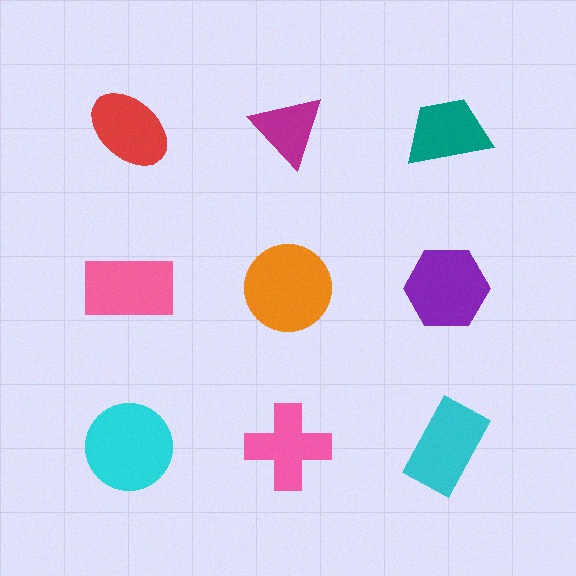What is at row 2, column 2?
An orange circle.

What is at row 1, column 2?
A magenta triangle.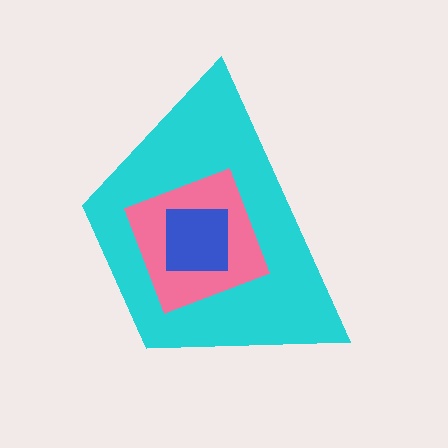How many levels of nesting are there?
3.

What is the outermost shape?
The cyan trapezoid.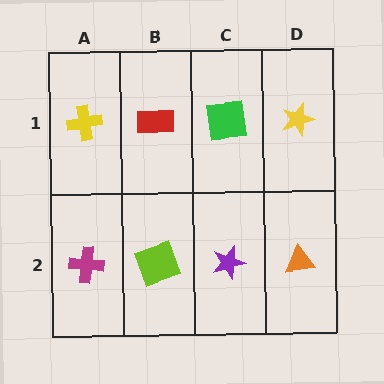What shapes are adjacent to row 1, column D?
An orange triangle (row 2, column D), a green square (row 1, column C).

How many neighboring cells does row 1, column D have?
2.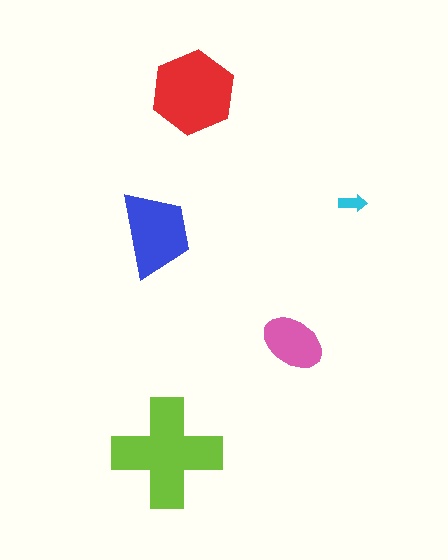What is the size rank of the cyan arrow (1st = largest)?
5th.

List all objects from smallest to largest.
The cyan arrow, the pink ellipse, the blue trapezoid, the red hexagon, the lime cross.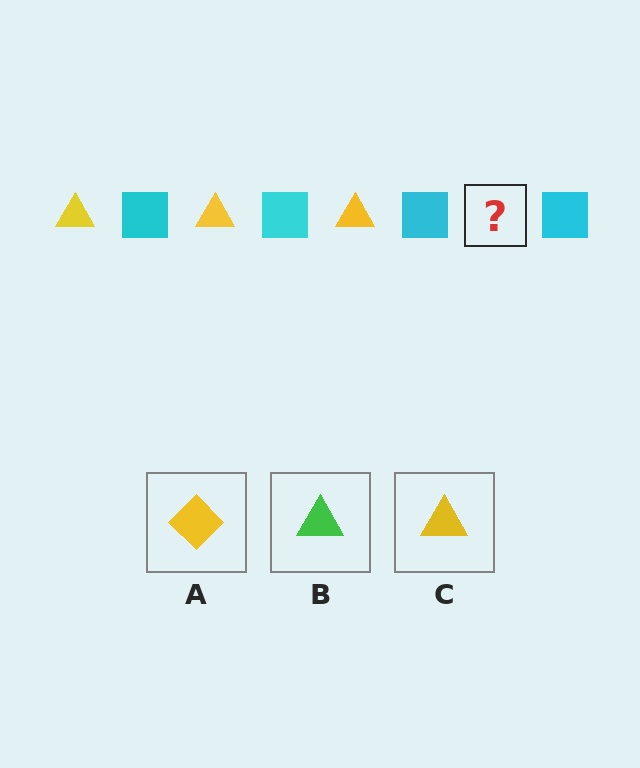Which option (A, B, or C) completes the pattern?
C.